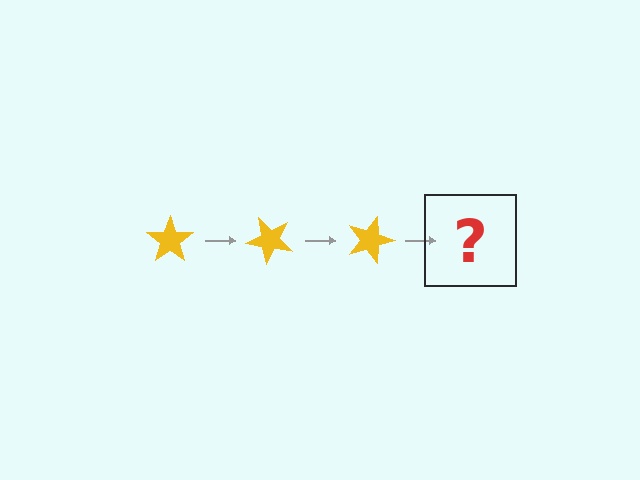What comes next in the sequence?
The next element should be a yellow star rotated 135 degrees.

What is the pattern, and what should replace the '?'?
The pattern is that the star rotates 45 degrees each step. The '?' should be a yellow star rotated 135 degrees.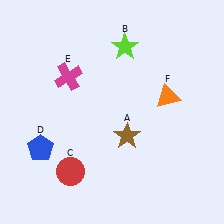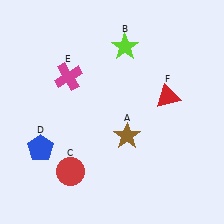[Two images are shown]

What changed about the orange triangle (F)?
In Image 1, F is orange. In Image 2, it changed to red.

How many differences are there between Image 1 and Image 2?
There is 1 difference between the two images.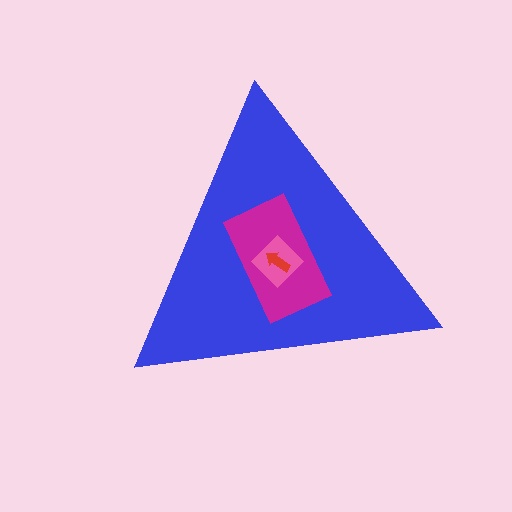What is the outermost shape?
The blue triangle.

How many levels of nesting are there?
4.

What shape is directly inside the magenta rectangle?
The pink diamond.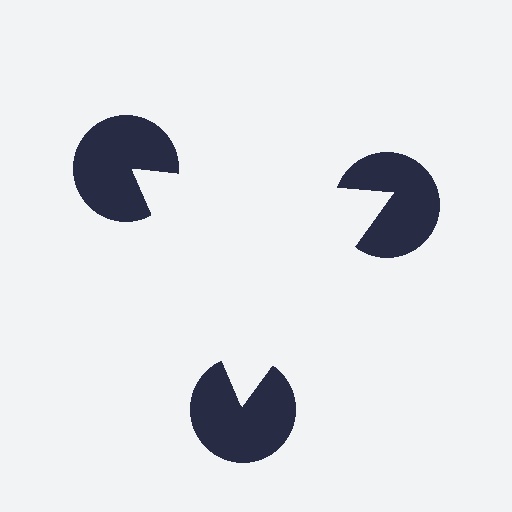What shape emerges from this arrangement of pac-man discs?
An illusory triangle — its edges are inferred from the aligned wedge cuts in the pac-man discs, not physically drawn.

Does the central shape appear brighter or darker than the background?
It typically appears slightly brighter than the background, even though no actual brightness change is drawn.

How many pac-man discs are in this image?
There are 3 — one at each vertex of the illusory triangle.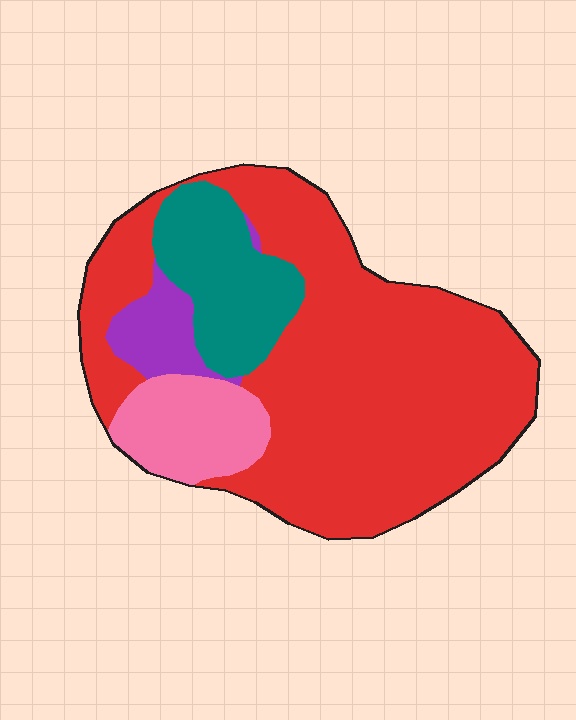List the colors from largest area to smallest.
From largest to smallest: red, teal, pink, purple.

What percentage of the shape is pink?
Pink takes up about one eighth (1/8) of the shape.